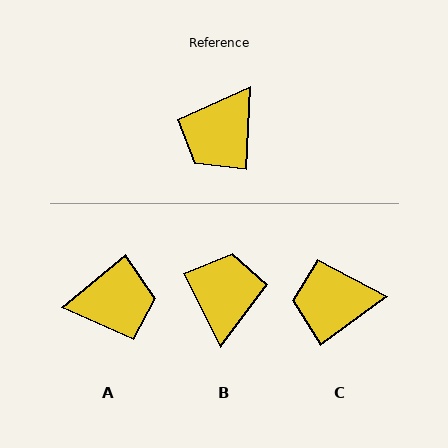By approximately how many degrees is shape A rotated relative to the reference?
Approximately 132 degrees counter-clockwise.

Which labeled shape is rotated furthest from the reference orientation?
B, about 151 degrees away.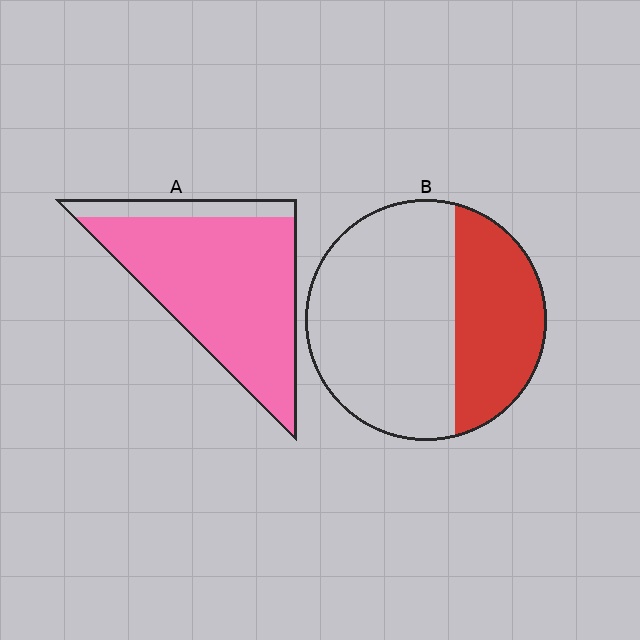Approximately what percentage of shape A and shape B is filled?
A is approximately 85% and B is approximately 35%.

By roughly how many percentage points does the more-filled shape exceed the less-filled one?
By roughly 50 percentage points (A over B).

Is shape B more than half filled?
No.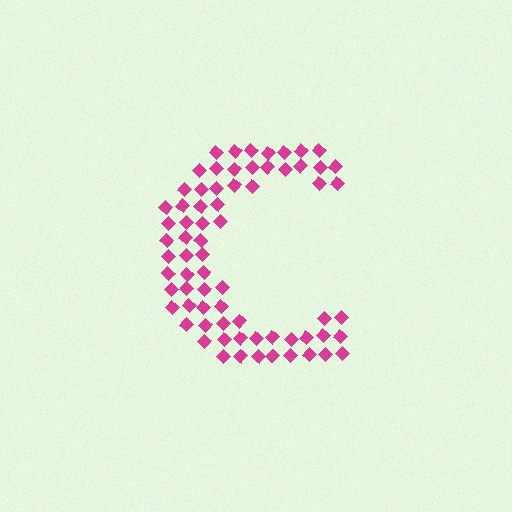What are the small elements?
The small elements are diamonds.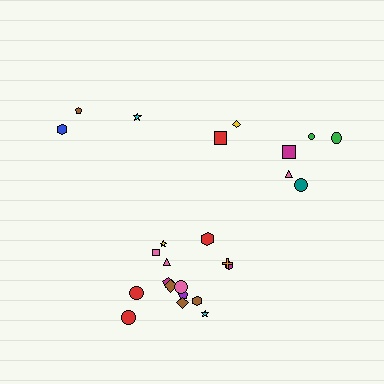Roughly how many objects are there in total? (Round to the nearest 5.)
Roughly 25 objects in total.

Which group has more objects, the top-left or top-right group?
The top-right group.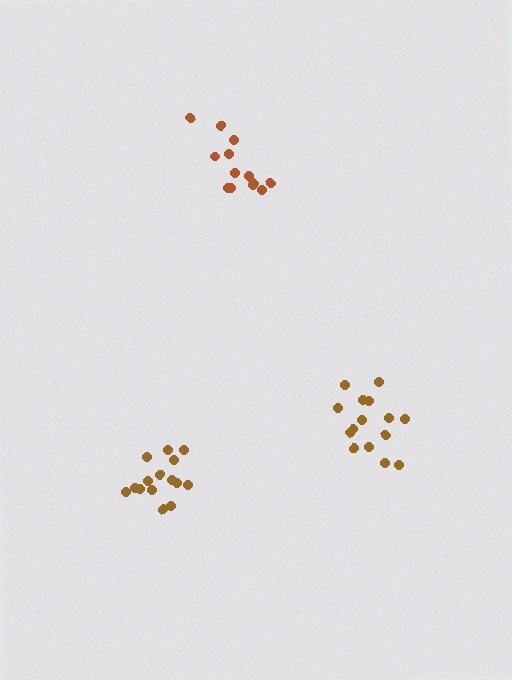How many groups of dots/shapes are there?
There are 3 groups.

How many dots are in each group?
Group 1: 13 dots, Group 2: 15 dots, Group 3: 15 dots (43 total).